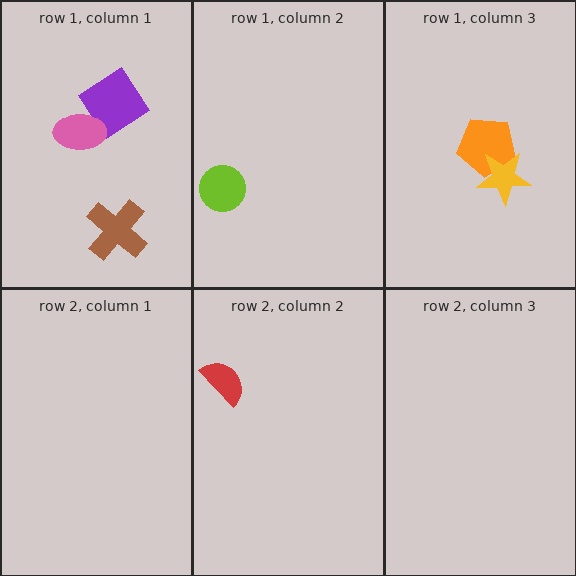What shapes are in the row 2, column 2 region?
The red semicircle.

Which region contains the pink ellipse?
The row 1, column 1 region.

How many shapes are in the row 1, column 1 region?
3.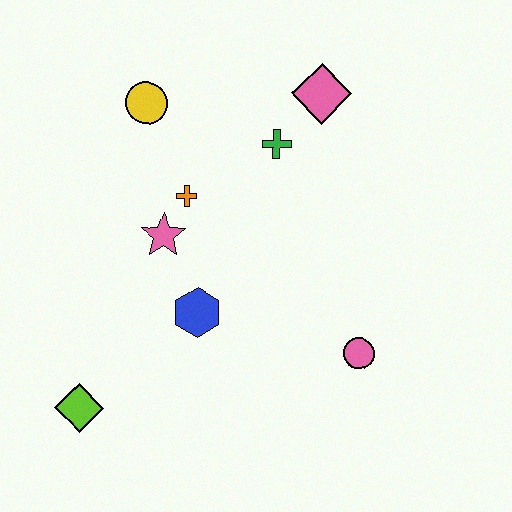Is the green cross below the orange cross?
No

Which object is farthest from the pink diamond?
The lime diamond is farthest from the pink diamond.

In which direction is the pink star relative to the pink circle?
The pink star is to the left of the pink circle.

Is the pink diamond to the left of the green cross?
No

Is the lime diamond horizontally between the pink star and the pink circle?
No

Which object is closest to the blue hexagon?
The pink star is closest to the blue hexagon.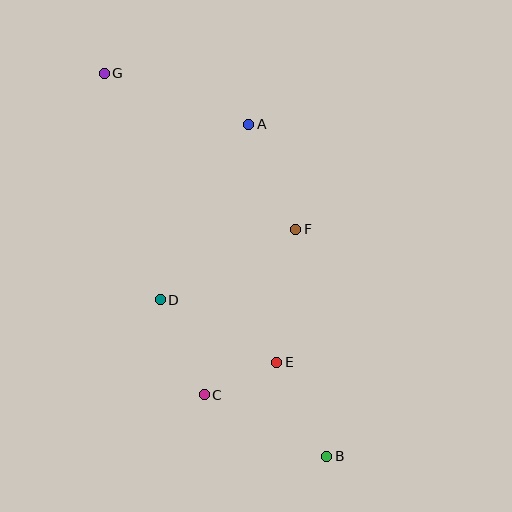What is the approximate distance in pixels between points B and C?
The distance between B and C is approximately 137 pixels.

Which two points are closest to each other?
Points C and E are closest to each other.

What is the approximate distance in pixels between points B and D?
The distance between B and D is approximately 229 pixels.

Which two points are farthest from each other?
Points B and G are farthest from each other.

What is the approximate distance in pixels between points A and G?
The distance between A and G is approximately 153 pixels.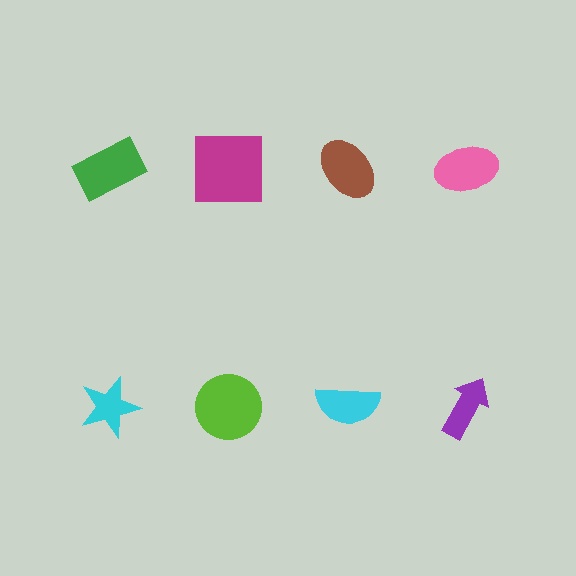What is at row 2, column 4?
A purple arrow.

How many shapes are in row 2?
4 shapes.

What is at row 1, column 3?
A brown ellipse.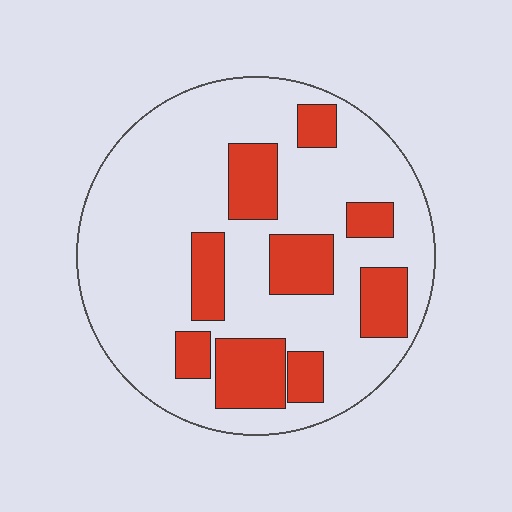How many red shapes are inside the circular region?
9.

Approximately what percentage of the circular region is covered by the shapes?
Approximately 25%.